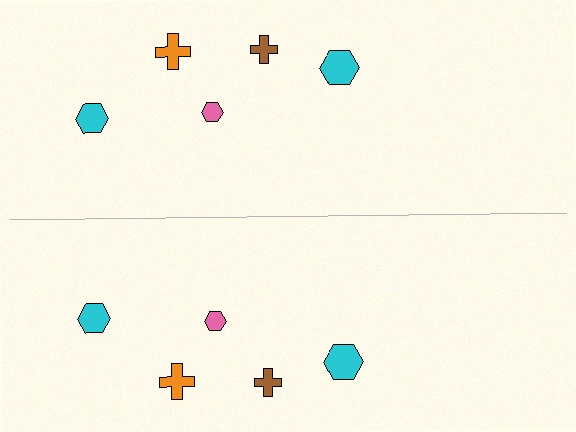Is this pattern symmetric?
Yes, this pattern has bilateral (reflection) symmetry.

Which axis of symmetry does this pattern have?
The pattern has a horizontal axis of symmetry running through the center of the image.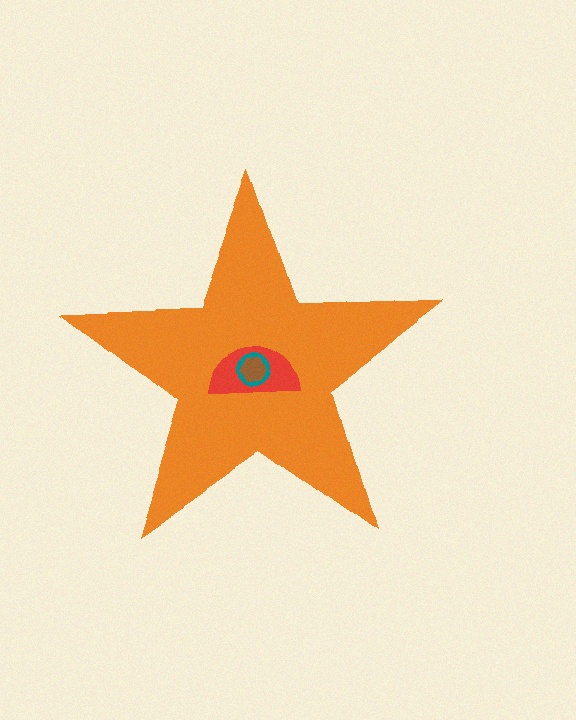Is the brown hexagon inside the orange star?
Yes.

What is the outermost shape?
The orange star.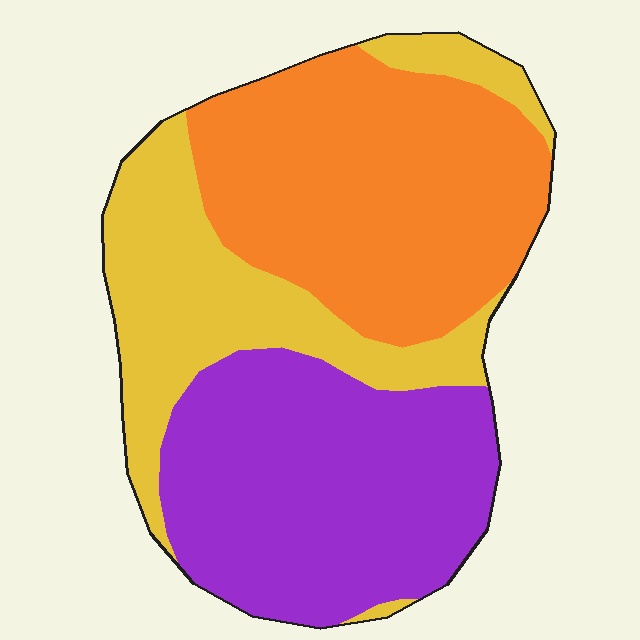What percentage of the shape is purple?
Purple takes up about three eighths (3/8) of the shape.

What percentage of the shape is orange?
Orange covers around 35% of the shape.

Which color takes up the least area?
Yellow, at roughly 25%.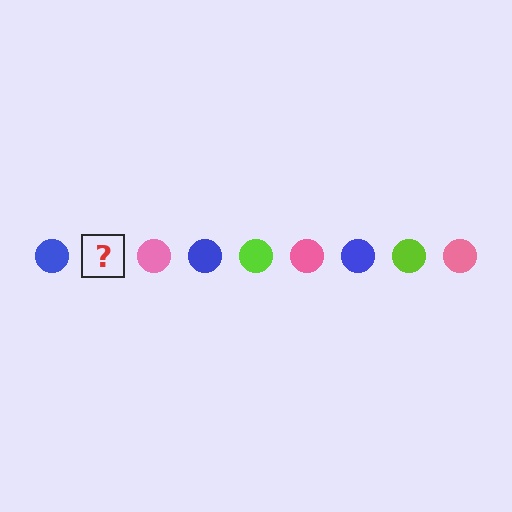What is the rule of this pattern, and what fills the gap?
The rule is that the pattern cycles through blue, lime, pink circles. The gap should be filled with a lime circle.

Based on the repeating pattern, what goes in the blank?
The blank should be a lime circle.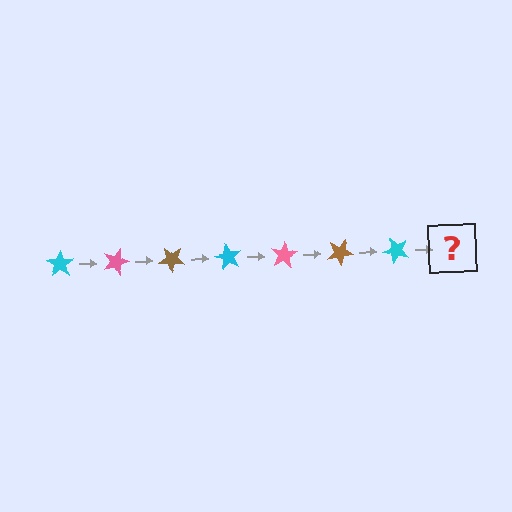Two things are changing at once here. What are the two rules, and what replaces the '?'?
The two rules are that it rotates 20 degrees each step and the color cycles through cyan, pink, and brown. The '?' should be a pink star, rotated 140 degrees from the start.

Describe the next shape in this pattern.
It should be a pink star, rotated 140 degrees from the start.